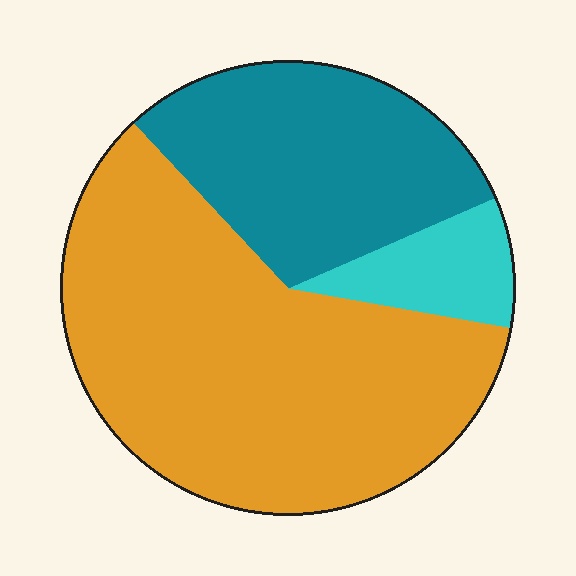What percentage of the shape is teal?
Teal covers 30% of the shape.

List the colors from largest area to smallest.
From largest to smallest: orange, teal, cyan.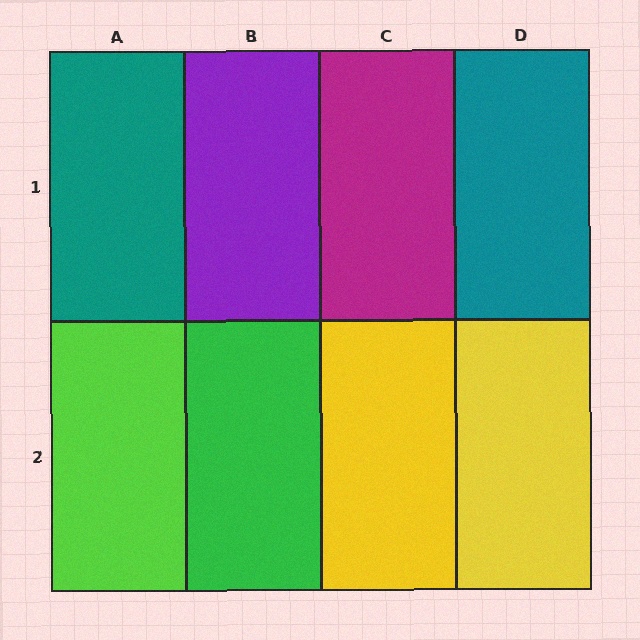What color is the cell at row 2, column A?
Lime.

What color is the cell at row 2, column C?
Yellow.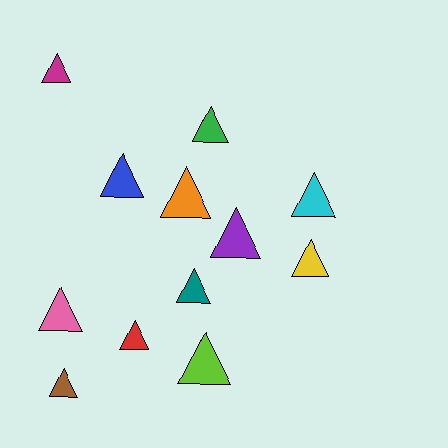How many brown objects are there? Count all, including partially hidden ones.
There is 1 brown object.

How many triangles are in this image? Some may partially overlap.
There are 12 triangles.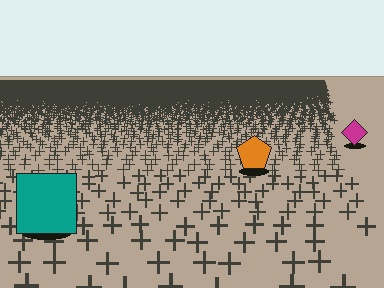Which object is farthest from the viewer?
The magenta diamond is farthest from the viewer. It appears smaller and the ground texture around it is denser.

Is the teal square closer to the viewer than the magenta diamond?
Yes. The teal square is closer — you can tell from the texture gradient: the ground texture is coarser near it.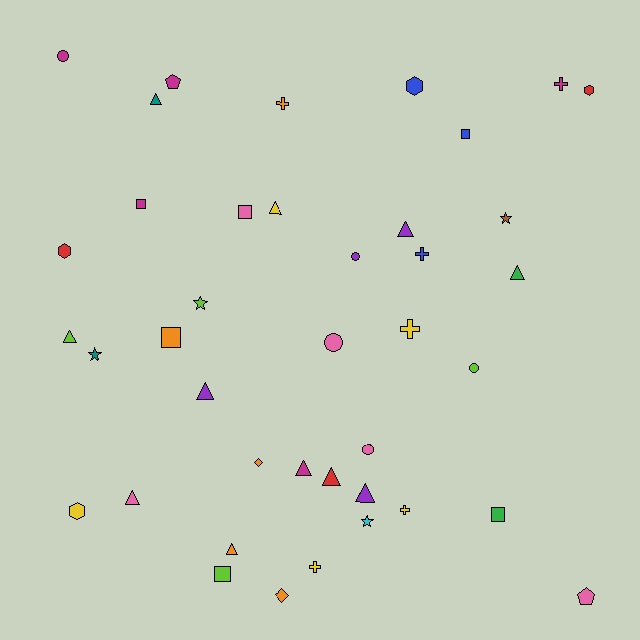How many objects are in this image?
There are 40 objects.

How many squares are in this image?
There are 6 squares.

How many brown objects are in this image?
There is 1 brown object.